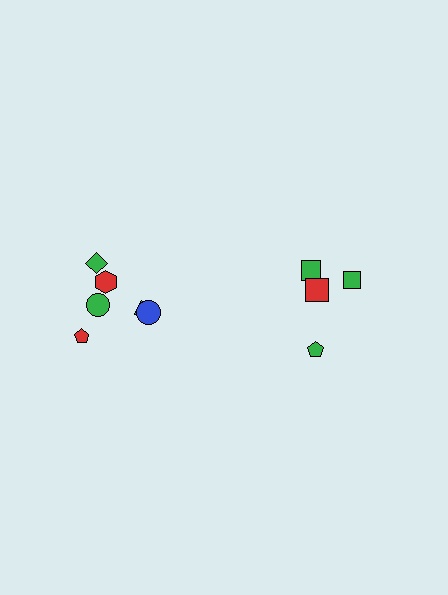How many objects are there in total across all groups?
There are 10 objects.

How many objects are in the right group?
There are 4 objects.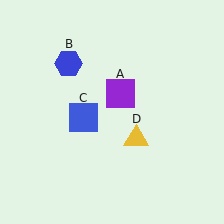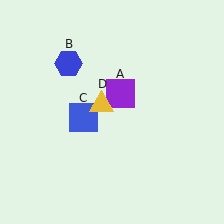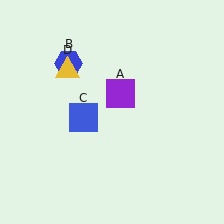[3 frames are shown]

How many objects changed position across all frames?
1 object changed position: yellow triangle (object D).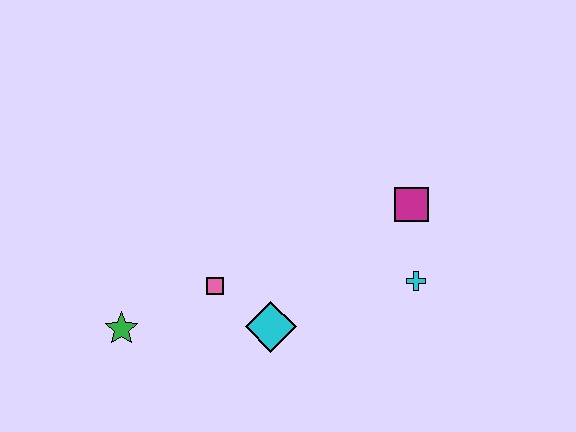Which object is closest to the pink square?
The cyan diamond is closest to the pink square.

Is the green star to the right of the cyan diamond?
No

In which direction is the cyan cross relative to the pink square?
The cyan cross is to the right of the pink square.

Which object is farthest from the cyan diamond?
The magenta square is farthest from the cyan diamond.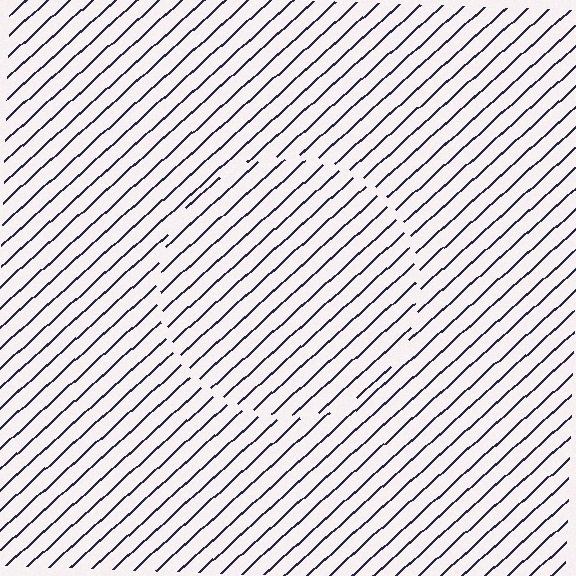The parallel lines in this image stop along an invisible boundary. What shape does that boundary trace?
An illusory circle. The interior of the shape contains the same grating, shifted by half a period — the contour is defined by the phase discontinuity where line-ends from the inner and outer gratings abut.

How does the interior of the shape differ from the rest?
The interior of the shape contains the same grating, shifted by half a period — the contour is defined by the phase discontinuity where line-ends from the inner and outer gratings abut.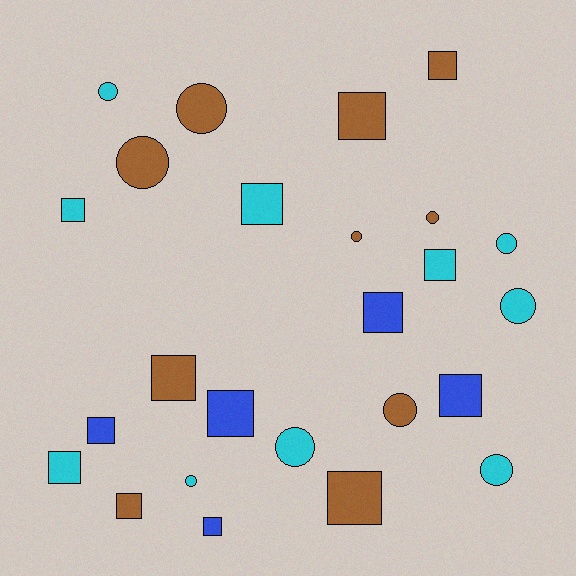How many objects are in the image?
There are 25 objects.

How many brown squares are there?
There are 5 brown squares.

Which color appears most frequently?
Brown, with 10 objects.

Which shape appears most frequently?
Square, with 14 objects.